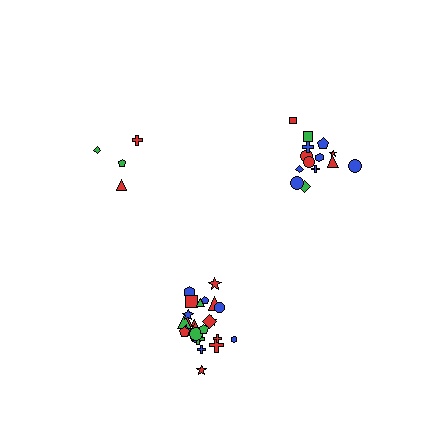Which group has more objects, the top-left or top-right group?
The top-right group.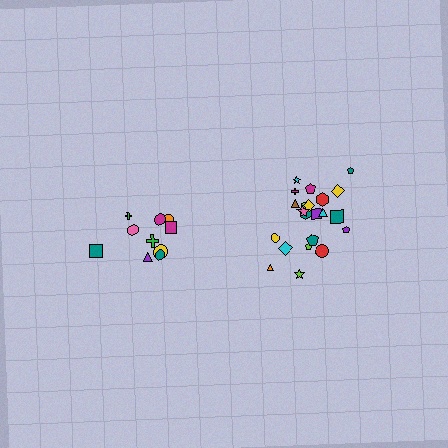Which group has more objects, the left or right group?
The right group.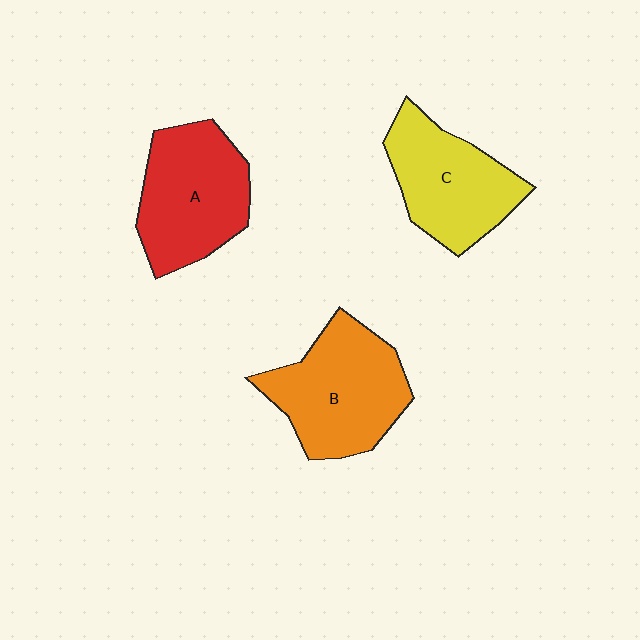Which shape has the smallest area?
Shape C (yellow).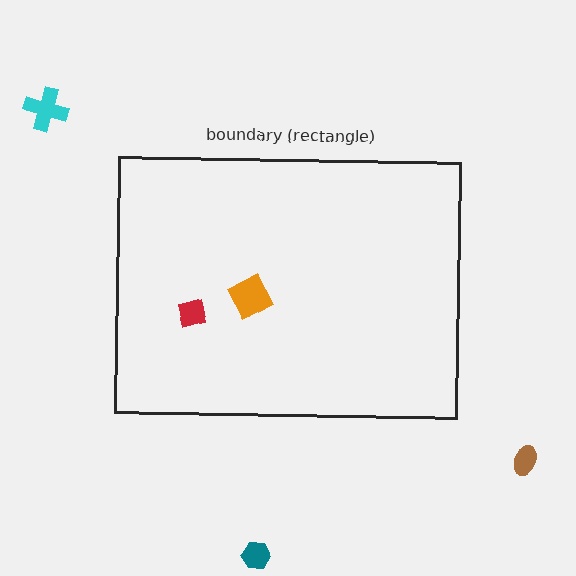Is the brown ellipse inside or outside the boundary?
Outside.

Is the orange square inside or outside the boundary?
Inside.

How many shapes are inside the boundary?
2 inside, 3 outside.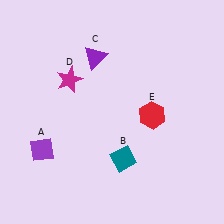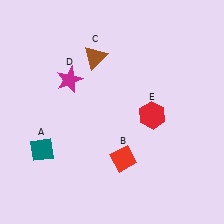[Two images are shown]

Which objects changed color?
A changed from purple to teal. B changed from teal to red. C changed from purple to brown.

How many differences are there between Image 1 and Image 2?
There are 3 differences between the two images.